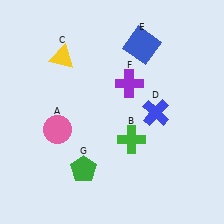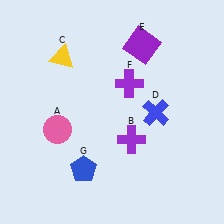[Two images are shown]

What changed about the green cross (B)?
In Image 1, B is green. In Image 2, it changed to purple.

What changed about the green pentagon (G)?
In Image 1, G is green. In Image 2, it changed to blue.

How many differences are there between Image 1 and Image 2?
There are 3 differences between the two images.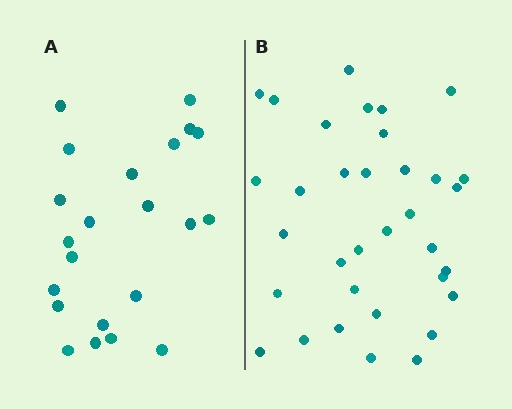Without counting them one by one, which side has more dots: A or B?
Region B (the right region) has more dots.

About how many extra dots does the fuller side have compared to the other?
Region B has roughly 12 or so more dots than region A.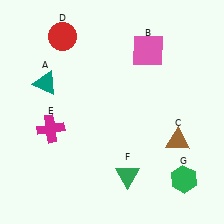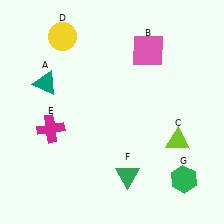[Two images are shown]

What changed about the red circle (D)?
In Image 1, D is red. In Image 2, it changed to yellow.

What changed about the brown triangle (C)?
In Image 1, C is brown. In Image 2, it changed to lime.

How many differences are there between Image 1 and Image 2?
There are 2 differences between the two images.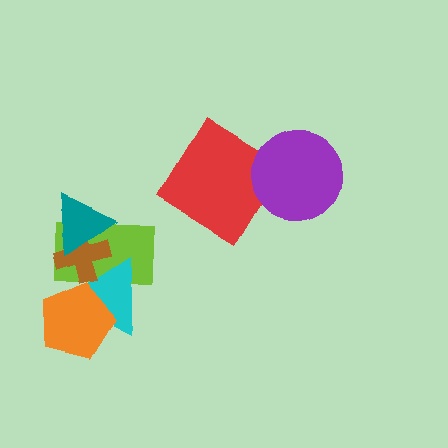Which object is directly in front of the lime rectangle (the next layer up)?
The cyan triangle is directly in front of the lime rectangle.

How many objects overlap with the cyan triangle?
3 objects overlap with the cyan triangle.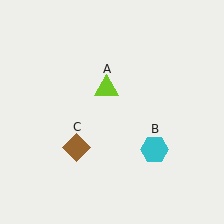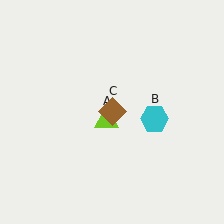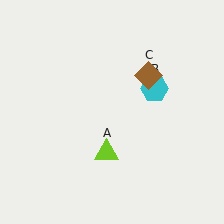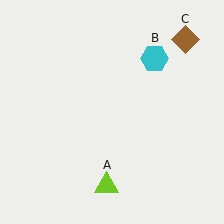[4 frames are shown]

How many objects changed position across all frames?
3 objects changed position: lime triangle (object A), cyan hexagon (object B), brown diamond (object C).